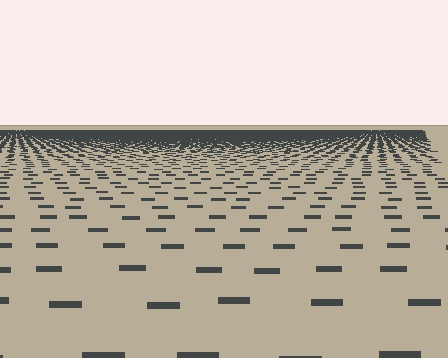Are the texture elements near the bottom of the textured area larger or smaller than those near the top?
Larger. Near the bottom, elements are closer to the viewer and appear at a bigger on-screen size.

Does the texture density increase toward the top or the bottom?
Density increases toward the top.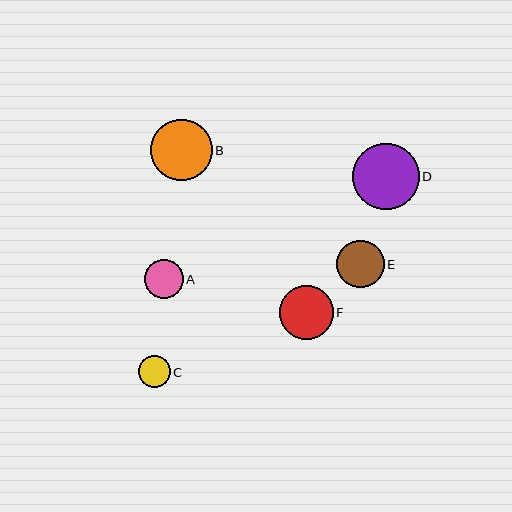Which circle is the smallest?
Circle C is the smallest with a size of approximately 31 pixels.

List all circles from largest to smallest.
From largest to smallest: D, B, F, E, A, C.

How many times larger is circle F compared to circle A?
Circle F is approximately 1.4 times the size of circle A.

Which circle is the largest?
Circle D is the largest with a size of approximately 66 pixels.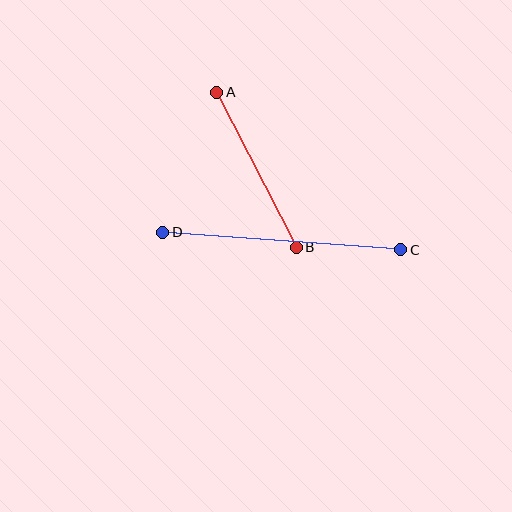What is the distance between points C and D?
The distance is approximately 239 pixels.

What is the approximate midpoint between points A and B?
The midpoint is at approximately (257, 170) pixels.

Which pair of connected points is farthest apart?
Points C and D are farthest apart.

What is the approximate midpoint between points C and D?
The midpoint is at approximately (282, 241) pixels.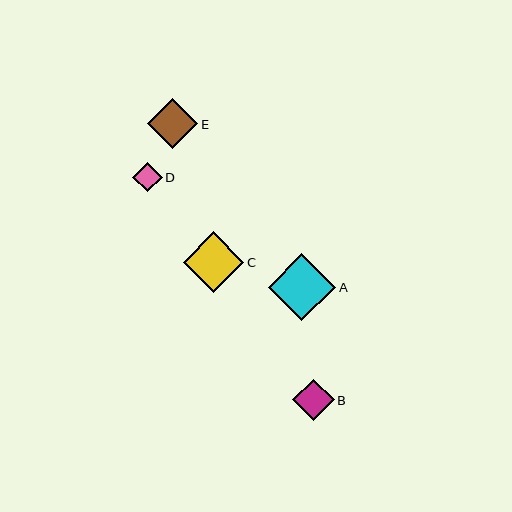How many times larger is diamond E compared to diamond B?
Diamond E is approximately 1.2 times the size of diamond B.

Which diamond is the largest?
Diamond A is the largest with a size of approximately 68 pixels.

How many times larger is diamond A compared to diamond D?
Diamond A is approximately 2.3 times the size of diamond D.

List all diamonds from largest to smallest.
From largest to smallest: A, C, E, B, D.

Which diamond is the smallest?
Diamond D is the smallest with a size of approximately 29 pixels.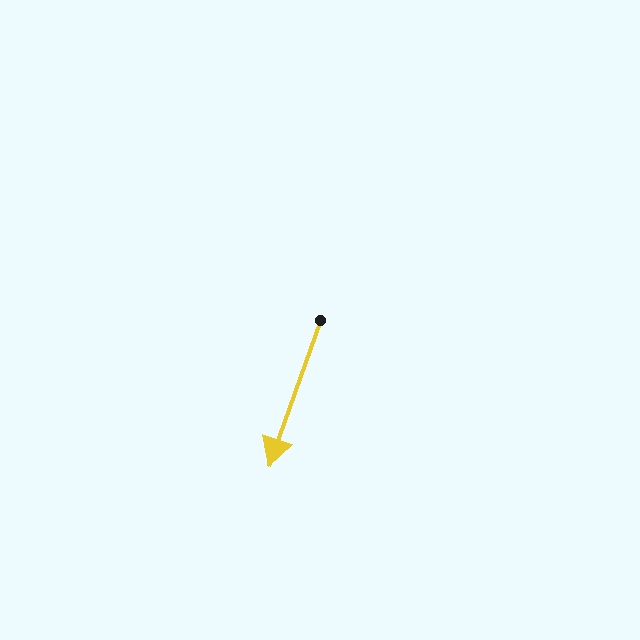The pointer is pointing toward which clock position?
Roughly 7 o'clock.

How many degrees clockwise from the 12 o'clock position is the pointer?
Approximately 200 degrees.